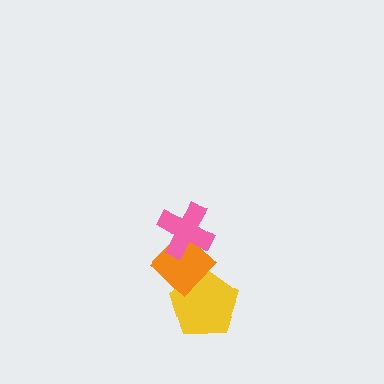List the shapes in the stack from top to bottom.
From top to bottom: the pink cross, the orange diamond, the yellow pentagon.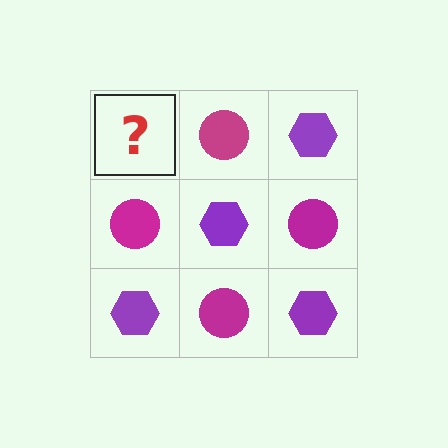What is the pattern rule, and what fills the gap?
The rule is that it alternates purple hexagon and magenta circle in a checkerboard pattern. The gap should be filled with a purple hexagon.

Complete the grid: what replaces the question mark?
The question mark should be replaced with a purple hexagon.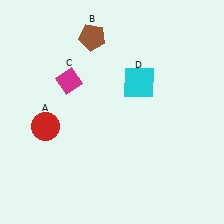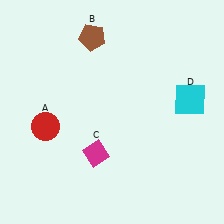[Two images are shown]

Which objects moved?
The objects that moved are: the magenta diamond (C), the cyan square (D).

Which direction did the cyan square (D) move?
The cyan square (D) moved right.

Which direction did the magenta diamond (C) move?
The magenta diamond (C) moved down.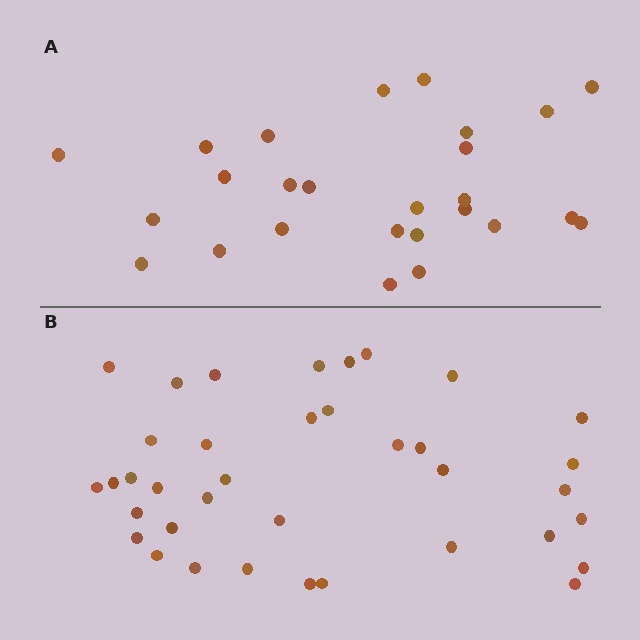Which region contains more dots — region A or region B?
Region B (the bottom region) has more dots.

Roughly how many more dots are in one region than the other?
Region B has roughly 12 or so more dots than region A.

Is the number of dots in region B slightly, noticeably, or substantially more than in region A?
Region B has noticeably more, but not dramatically so. The ratio is roughly 1.4 to 1.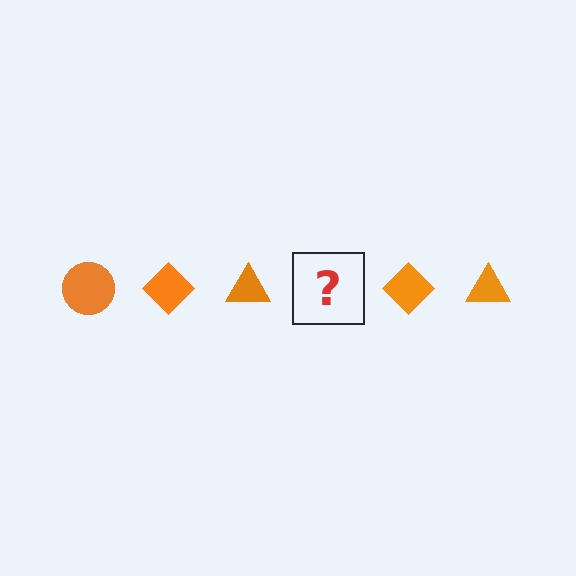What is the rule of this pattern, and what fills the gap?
The rule is that the pattern cycles through circle, diamond, triangle shapes in orange. The gap should be filled with an orange circle.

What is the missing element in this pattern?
The missing element is an orange circle.